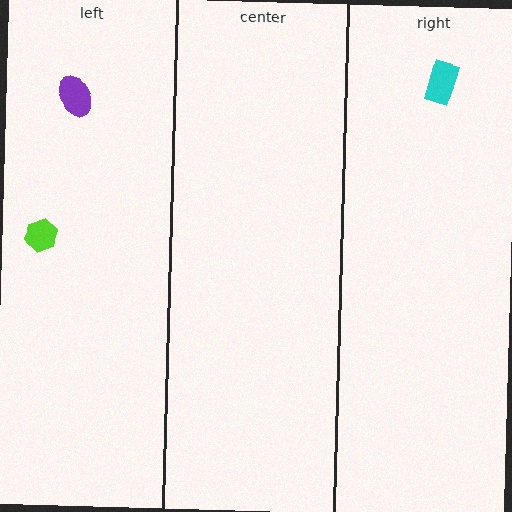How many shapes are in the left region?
2.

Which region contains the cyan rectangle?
The right region.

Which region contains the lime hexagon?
The left region.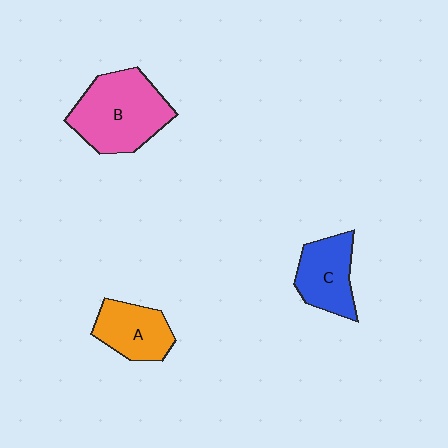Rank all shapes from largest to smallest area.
From largest to smallest: B (pink), C (blue), A (orange).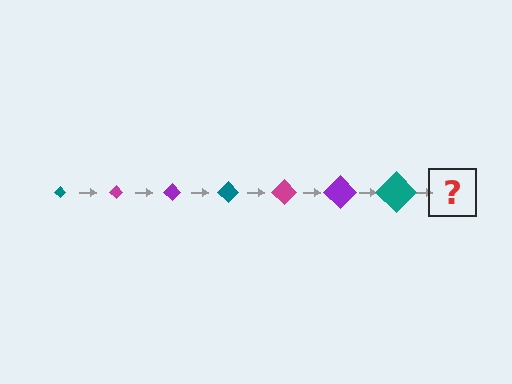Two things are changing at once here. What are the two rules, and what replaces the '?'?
The two rules are that the diamond grows larger each step and the color cycles through teal, magenta, and purple. The '?' should be a magenta diamond, larger than the previous one.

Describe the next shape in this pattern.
It should be a magenta diamond, larger than the previous one.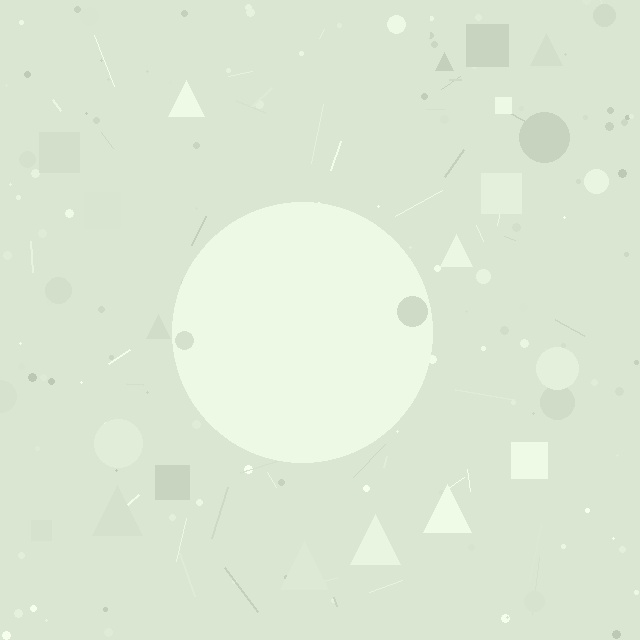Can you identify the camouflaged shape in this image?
The camouflaged shape is a circle.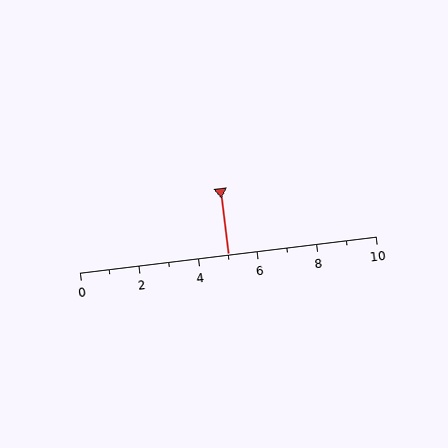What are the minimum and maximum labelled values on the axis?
The axis runs from 0 to 10.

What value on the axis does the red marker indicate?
The marker indicates approximately 5.